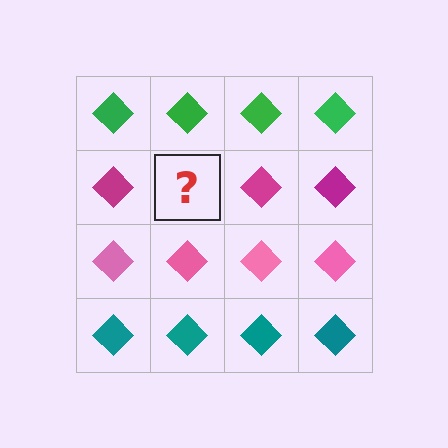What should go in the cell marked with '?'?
The missing cell should contain a magenta diamond.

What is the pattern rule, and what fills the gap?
The rule is that each row has a consistent color. The gap should be filled with a magenta diamond.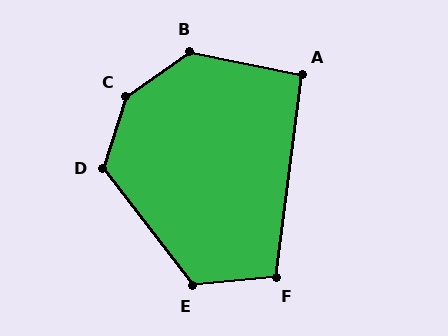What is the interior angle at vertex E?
Approximately 122 degrees (obtuse).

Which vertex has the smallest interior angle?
A, at approximately 95 degrees.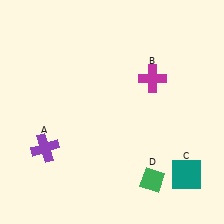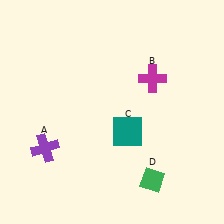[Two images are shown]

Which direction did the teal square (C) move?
The teal square (C) moved left.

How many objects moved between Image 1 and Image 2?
1 object moved between the two images.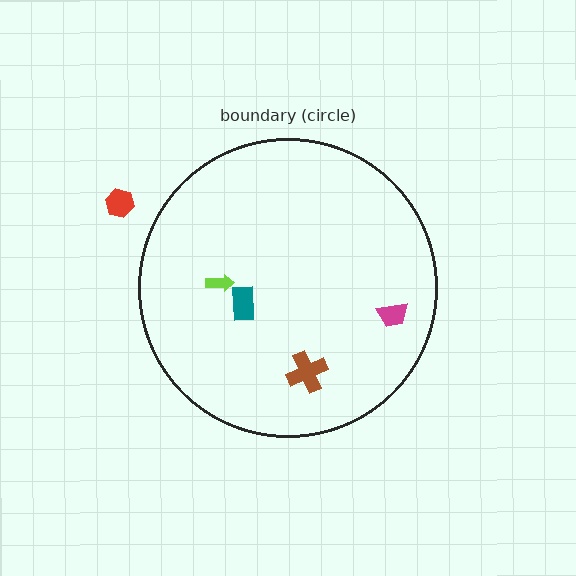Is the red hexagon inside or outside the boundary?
Outside.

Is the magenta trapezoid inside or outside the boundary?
Inside.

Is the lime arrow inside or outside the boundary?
Inside.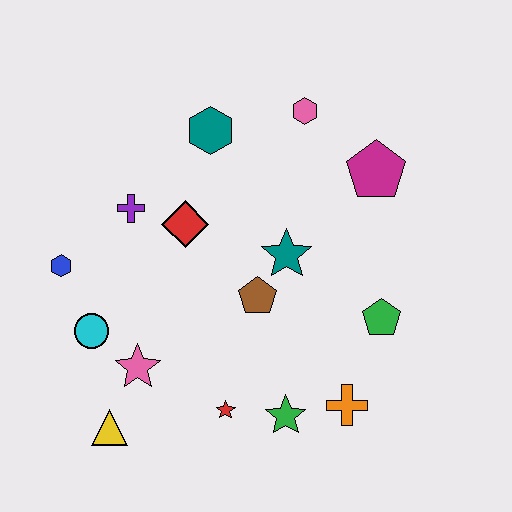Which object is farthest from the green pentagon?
The blue hexagon is farthest from the green pentagon.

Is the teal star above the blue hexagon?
Yes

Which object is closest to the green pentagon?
The orange cross is closest to the green pentagon.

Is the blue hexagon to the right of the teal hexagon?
No